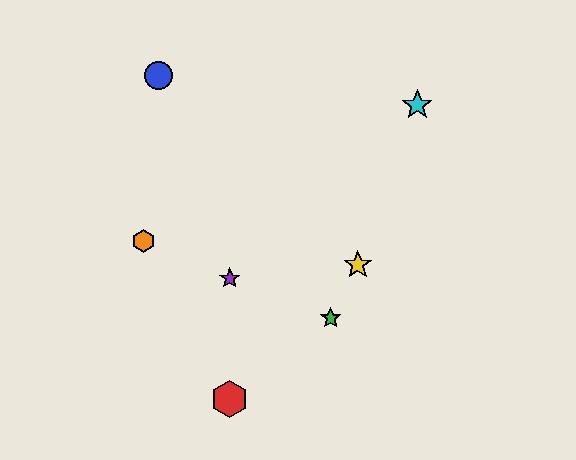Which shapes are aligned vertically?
The red hexagon, the purple star are aligned vertically.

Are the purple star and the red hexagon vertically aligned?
Yes, both are at x≈230.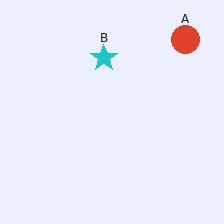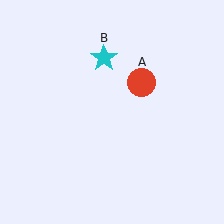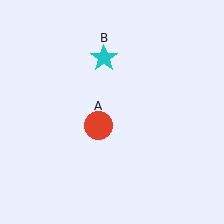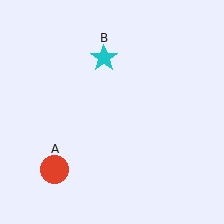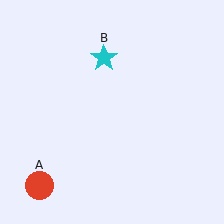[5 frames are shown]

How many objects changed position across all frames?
1 object changed position: red circle (object A).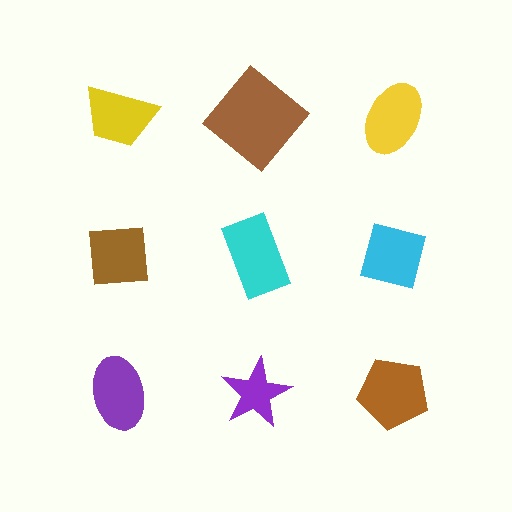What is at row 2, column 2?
A cyan rectangle.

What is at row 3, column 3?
A brown pentagon.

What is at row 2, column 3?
A cyan square.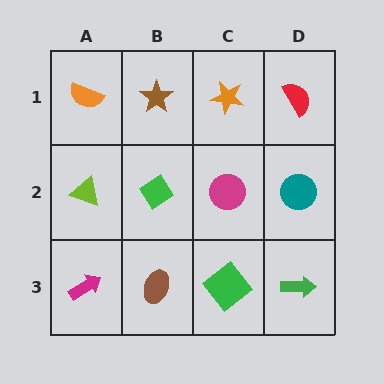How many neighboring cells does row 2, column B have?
4.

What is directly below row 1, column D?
A teal circle.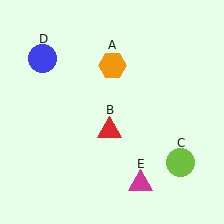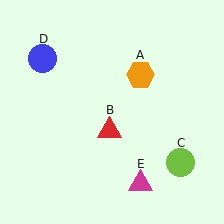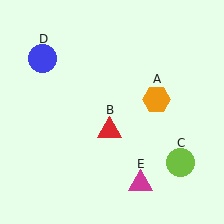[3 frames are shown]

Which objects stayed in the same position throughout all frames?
Red triangle (object B) and lime circle (object C) and blue circle (object D) and magenta triangle (object E) remained stationary.